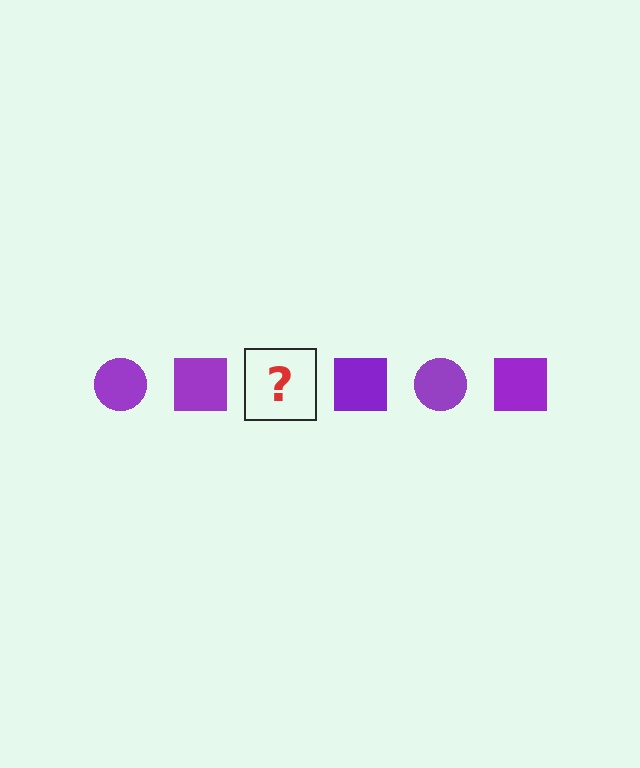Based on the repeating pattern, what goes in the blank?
The blank should be a purple circle.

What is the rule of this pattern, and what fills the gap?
The rule is that the pattern cycles through circle, square shapes in purple. The gap should be filled with a purple circle.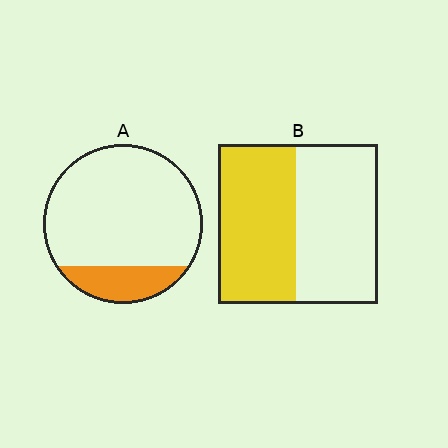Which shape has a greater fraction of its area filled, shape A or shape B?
Shape B.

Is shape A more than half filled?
No.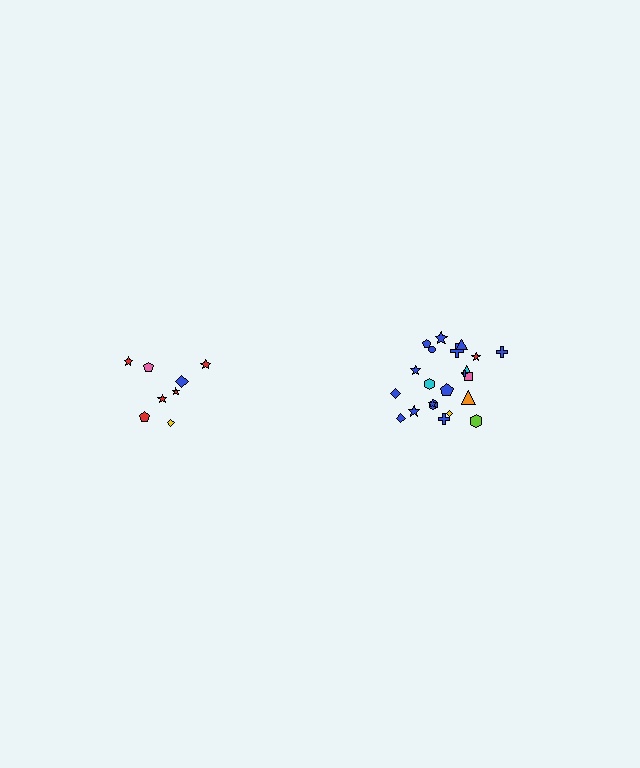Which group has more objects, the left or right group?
The right group.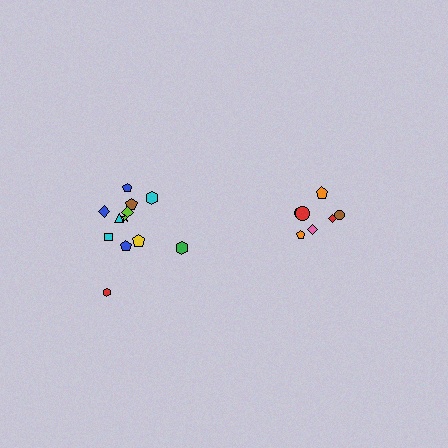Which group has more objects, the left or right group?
The left group.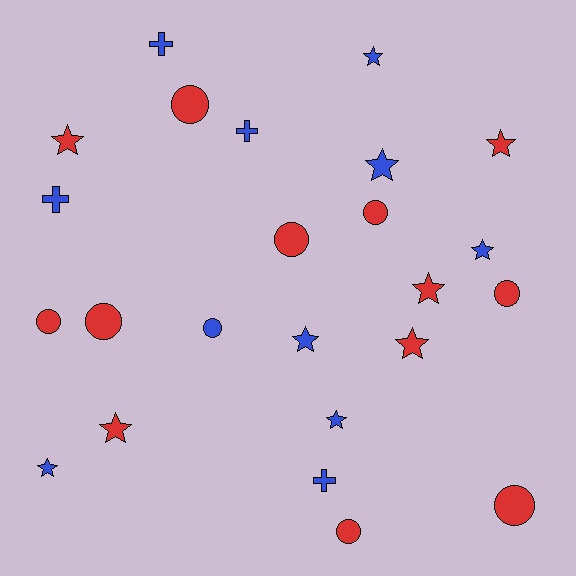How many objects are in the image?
There are 24 objects.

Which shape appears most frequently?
Star, with 11 objects.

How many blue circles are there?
There is 1 blue circle.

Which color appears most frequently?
Red, with 13 objects.